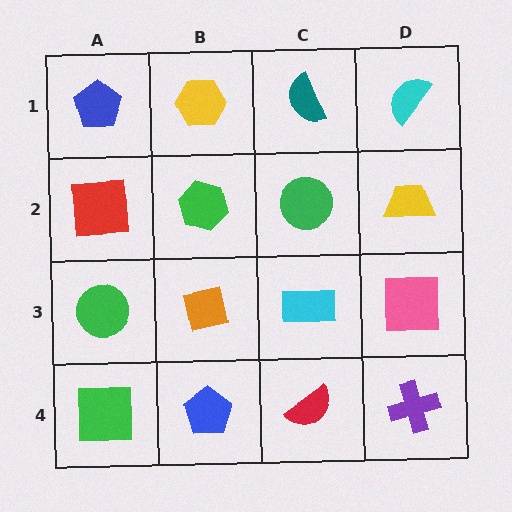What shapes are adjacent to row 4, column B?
An orange square (row 3, column B), a green square (row 4, column A), a red semicircle (row 4, column C).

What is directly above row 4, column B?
An orange square.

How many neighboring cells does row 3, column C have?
4.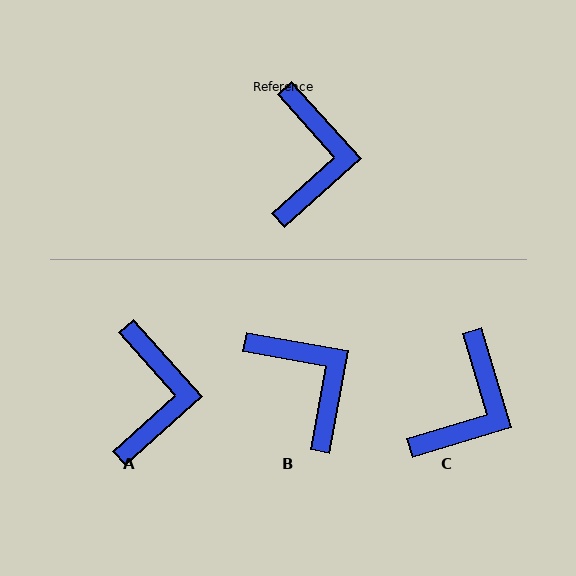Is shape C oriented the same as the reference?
No, it is off by about 25 degrees.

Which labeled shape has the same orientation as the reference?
A.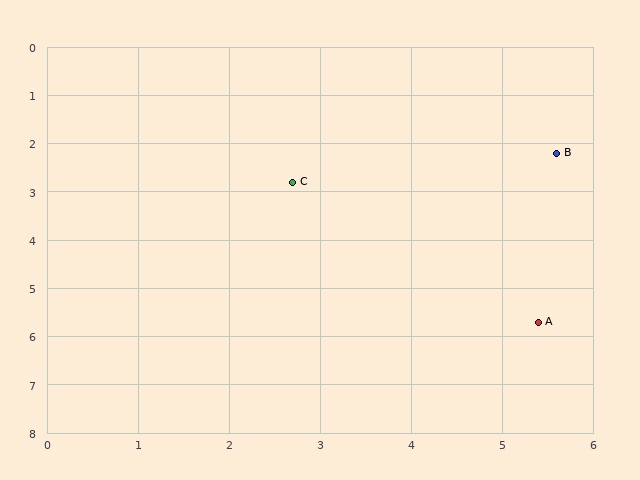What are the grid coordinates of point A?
Point A is at approximately (5.4, 5.7).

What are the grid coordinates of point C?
Point C is at approximately (2.7, 2.8).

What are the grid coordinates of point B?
Point B is at approximately (5.6, 2.2).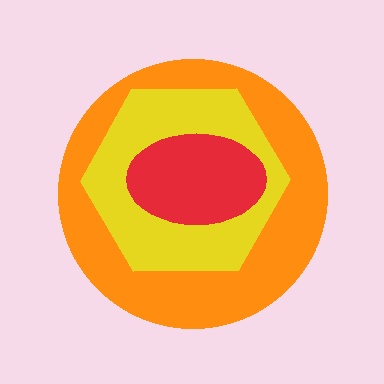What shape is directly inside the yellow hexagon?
The red ellipse.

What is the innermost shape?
The red ellipse.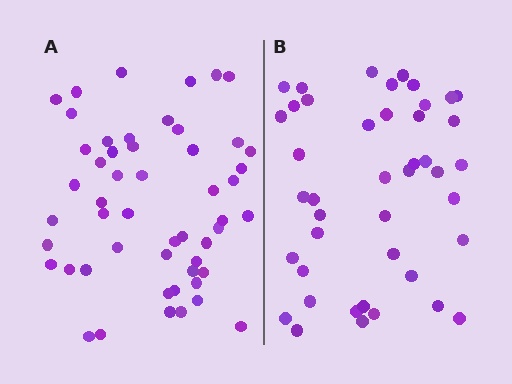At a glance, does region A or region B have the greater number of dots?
Region A (the left region) has more dots.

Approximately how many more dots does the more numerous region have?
Region A has roughly 8 or so more dots than region B.